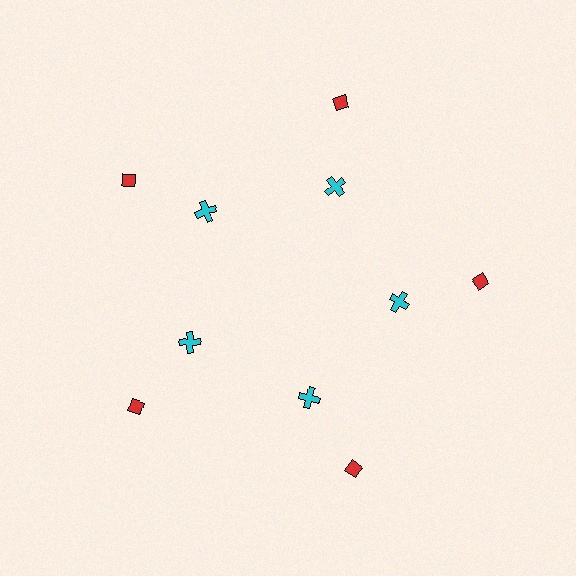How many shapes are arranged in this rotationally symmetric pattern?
There are 10 shapes, arranged in 5 groups of 2.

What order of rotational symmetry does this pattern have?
This pattern has 5-fold rotational symmetry.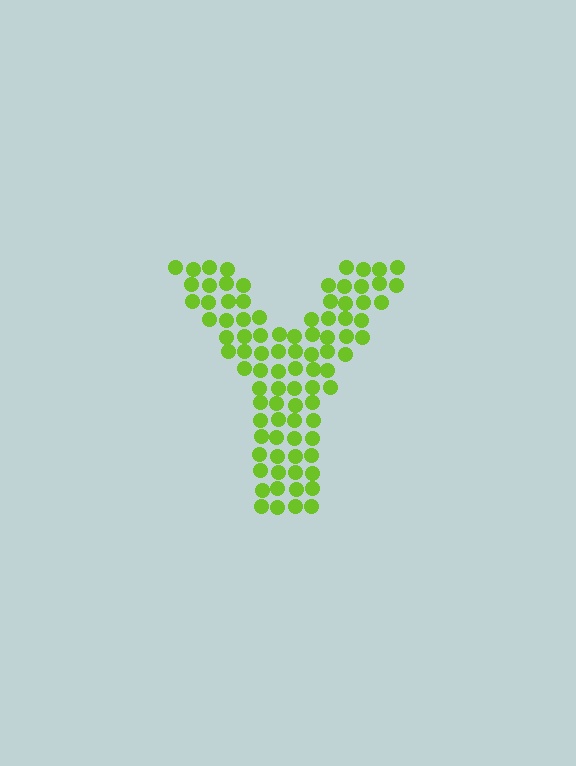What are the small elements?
The small elements are circles.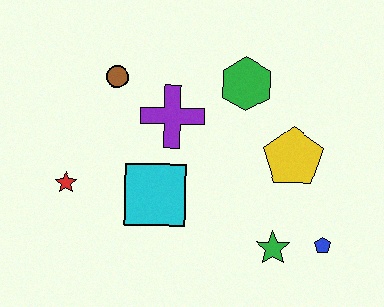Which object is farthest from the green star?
The brown circle is farthest from the green star.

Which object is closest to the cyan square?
The purple cross is closest to the cyan square.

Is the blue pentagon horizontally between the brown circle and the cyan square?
No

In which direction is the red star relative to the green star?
The red star is to the left of the green star.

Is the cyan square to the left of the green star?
Yes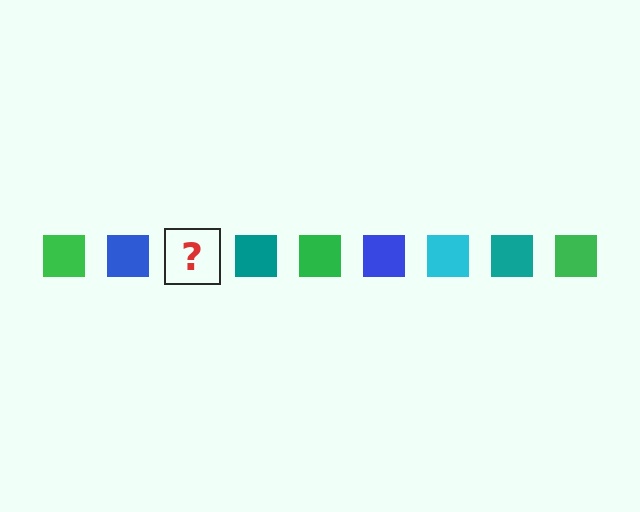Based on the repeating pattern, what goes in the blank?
The blank should be a cyan square.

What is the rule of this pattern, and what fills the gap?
The rule is that the pattern cycles through green, blue, cyan, teal squares. The gap should be filled with a cyan square.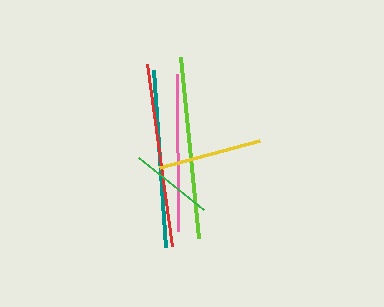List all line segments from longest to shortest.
From longest to shortest: red, lime, teal, pink, yellow, green.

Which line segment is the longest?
The red line is the longest at approximately 184 pixels.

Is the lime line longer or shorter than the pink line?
The lime line is longer than the pink line.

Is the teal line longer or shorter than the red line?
The red line is longer than the teal line.